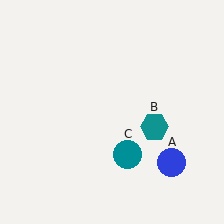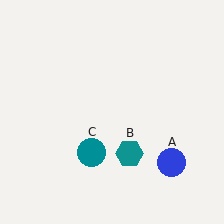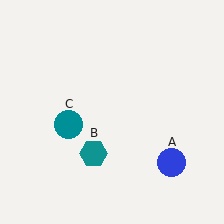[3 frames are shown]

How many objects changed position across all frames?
2 objects changed position: teal hexagon (object B), teal circle (object C).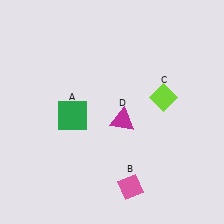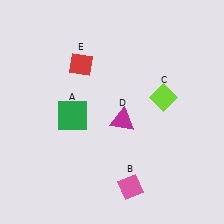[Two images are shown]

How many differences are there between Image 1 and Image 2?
There is 1 difference between the two images.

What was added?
A red diamond (E) was added in Image 2.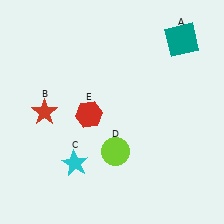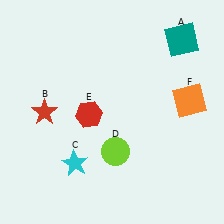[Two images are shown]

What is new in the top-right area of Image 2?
An orange square (F) was added in the top-right area of Image 2.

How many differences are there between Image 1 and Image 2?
There is 1 difference between the two images.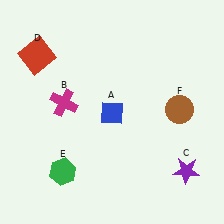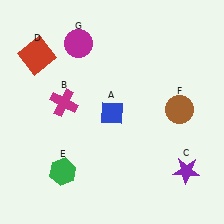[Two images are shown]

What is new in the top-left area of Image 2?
A magenta circle (G) was added in the top-left area of Image 2.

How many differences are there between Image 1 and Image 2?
There is 1 difference between the two images.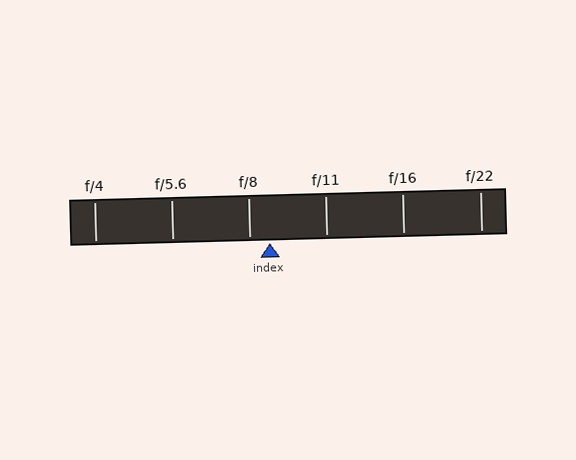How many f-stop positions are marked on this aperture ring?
There are 6 f-stop positions marked.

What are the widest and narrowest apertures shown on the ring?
The widest aperture shown is f/4 and the narrowest is f/22.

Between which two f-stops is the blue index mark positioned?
The index mark is between f/8 and f/11.